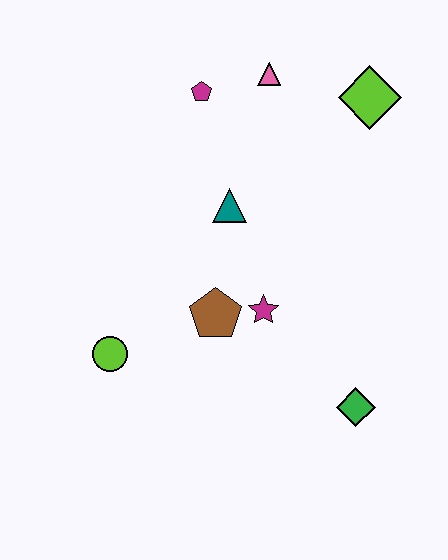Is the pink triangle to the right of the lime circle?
Yes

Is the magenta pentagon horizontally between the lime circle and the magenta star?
Yes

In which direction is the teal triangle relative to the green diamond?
The teal triangle is above the green diamond.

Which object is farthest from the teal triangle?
The green diamond is farthest from the teal triangle.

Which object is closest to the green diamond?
The magenta star is closest to the green diamond.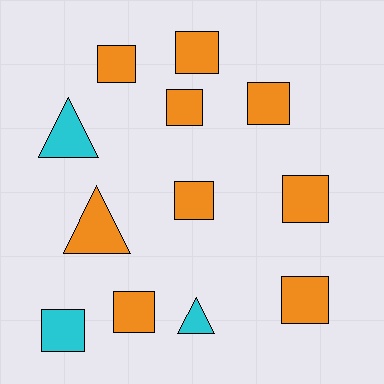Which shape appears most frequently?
Square, with 9 objects.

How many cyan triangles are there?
There are 2 cyan triangles.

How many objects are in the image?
There are 12 objects.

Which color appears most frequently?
Orange, with 9 objects.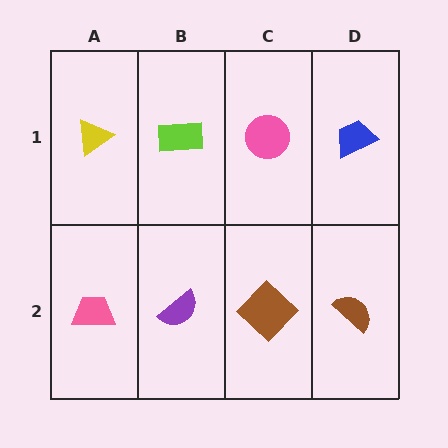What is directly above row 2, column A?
A yellow triangle.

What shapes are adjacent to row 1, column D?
A brown semicircle (row 2, column D), a pink circle (row 1, column C).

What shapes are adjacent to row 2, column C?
A pink circle (row 1, column C), a purple semicircle (row 2, column B), a brown semicircle (row 2, column D).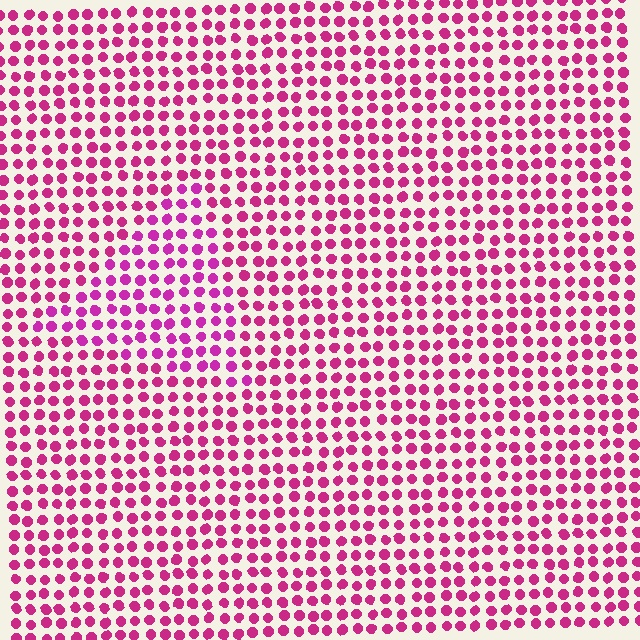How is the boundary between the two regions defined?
The boundary is defined purely by a slight shift in hue (about 16 degrees). Spacing, size, and orientation are identical on both sides.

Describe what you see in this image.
The image is filled with small magenta elements in a uniform arrangement. A triangle-shaped region is visible where the elements are tinted to a slightly different hue, forming a subtle color boundary.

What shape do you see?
I see a triangle.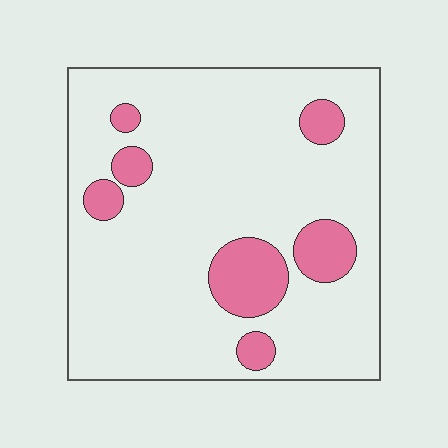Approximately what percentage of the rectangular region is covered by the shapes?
Approximately 15%.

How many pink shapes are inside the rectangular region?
7.